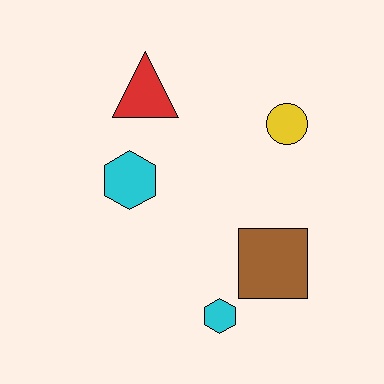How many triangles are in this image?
There is 1 triangle.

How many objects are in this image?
There are 5 objects.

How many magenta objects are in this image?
There are no magenta objects.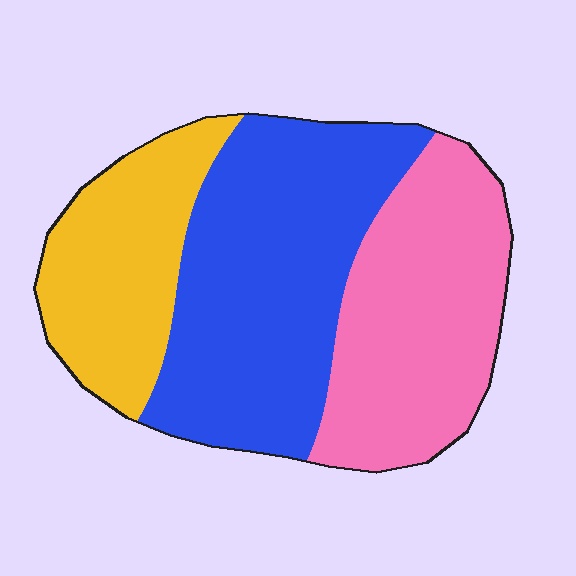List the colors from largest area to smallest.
From largest to smallest: blue, pink, yellow.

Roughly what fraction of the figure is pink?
Pink takes up about one third (1/3) of the figure.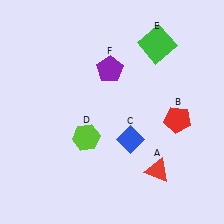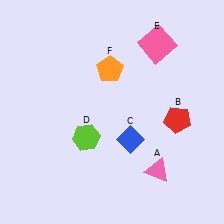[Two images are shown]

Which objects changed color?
A changed from red to pink. E changed from green to pink. F changed from purple to orange.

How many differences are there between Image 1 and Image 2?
There are 3 differences between the two images.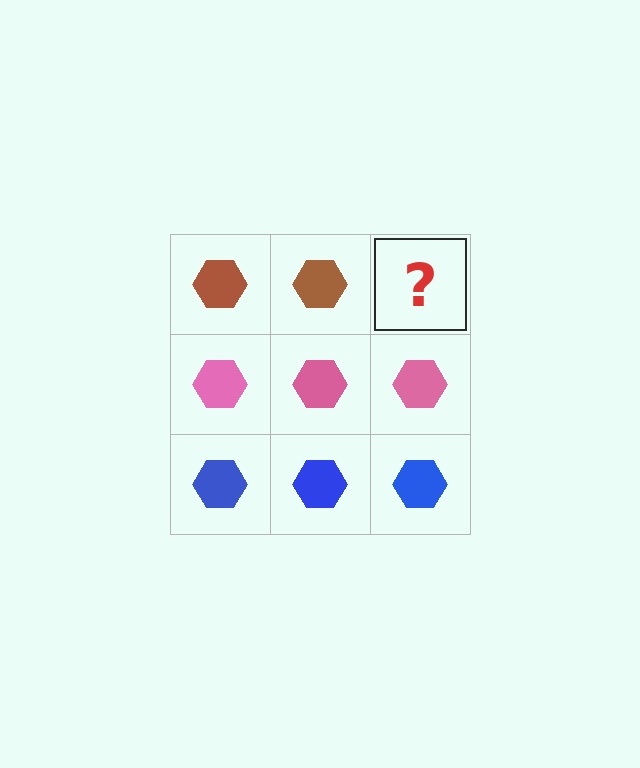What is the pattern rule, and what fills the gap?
The rule is that each row has a consistent color. The gap should be filled with a brown hexagon.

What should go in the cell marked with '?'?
The missing cell should contain a brown hexagon.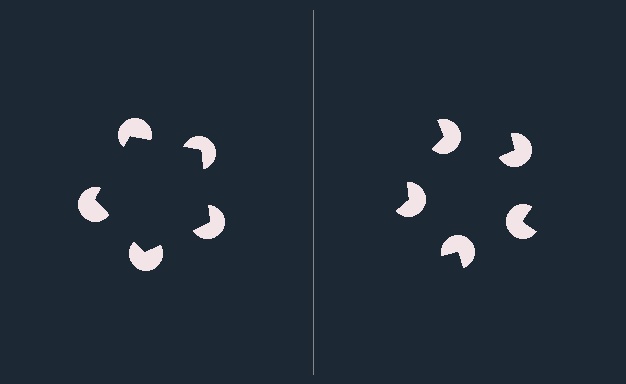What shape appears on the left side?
An illusory pentagon.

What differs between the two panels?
The pac-man discs are positioned identically on both sides; only the wedge orientations differ. On the left they align to a pentagon; on the right they are misaligned.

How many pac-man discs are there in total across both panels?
10 — 5 on each side.